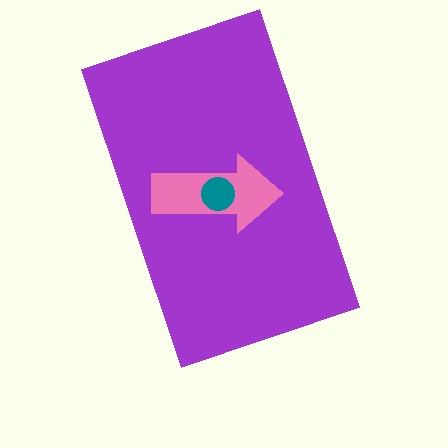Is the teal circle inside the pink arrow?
Yes.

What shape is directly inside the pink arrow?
The teal circle.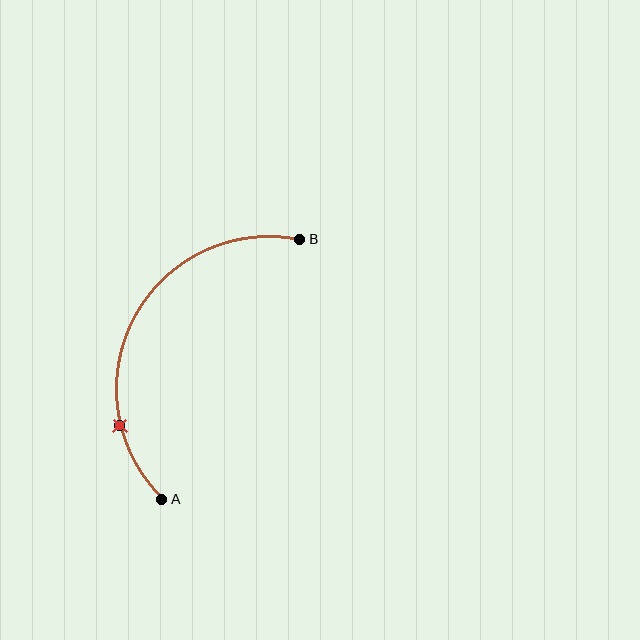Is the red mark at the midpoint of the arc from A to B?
No. The red mark lies on the arc but is closer to endpoint A. The arc midpoint would be at the point on the curve equidistant along the arc from both A and B.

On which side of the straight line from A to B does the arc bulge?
The arc bulges to the left of the straight line connecting A and B.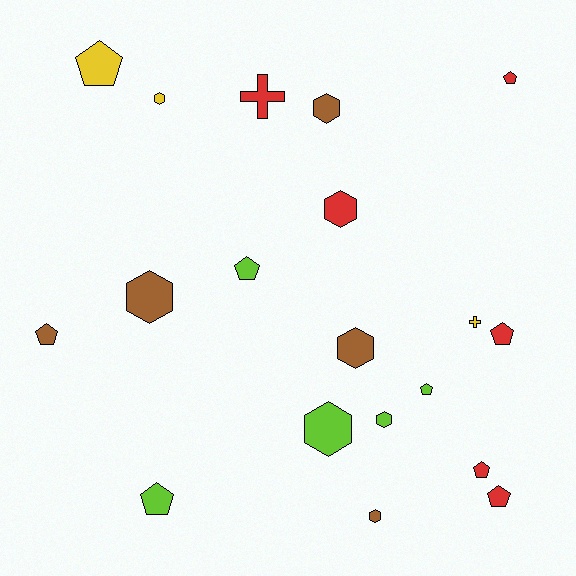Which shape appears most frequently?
Pentagon, with 9 objects.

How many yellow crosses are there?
There is 1 yellow cross.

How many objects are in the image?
There are 19 objects.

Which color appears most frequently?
Red, with 6 objects.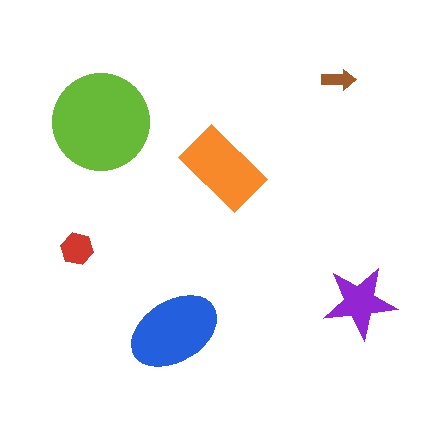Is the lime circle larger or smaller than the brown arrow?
Larger.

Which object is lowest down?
The blue ellipse is bottommost.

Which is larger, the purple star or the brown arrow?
The purple star.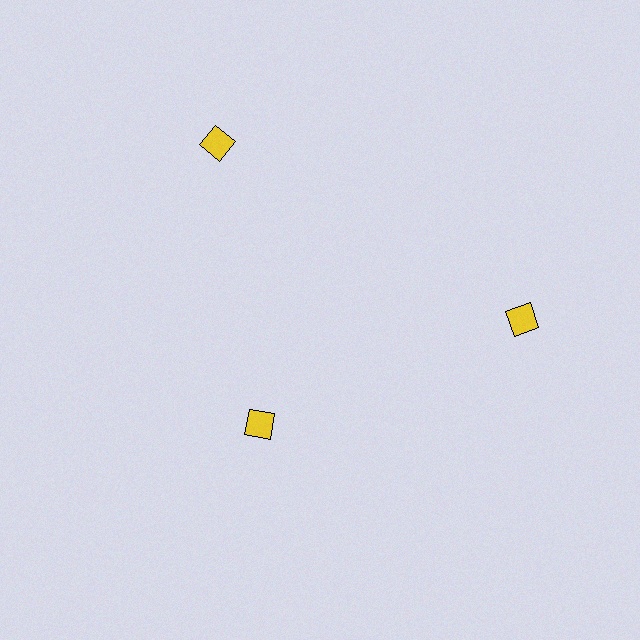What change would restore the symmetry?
The symmetry would be restored by moving it outward, back onto the ring so that all 3 diamonds sit at equal angles and equal distance from the center.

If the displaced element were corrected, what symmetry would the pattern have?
It would have 3-fold rotational symmetry — the pattern would map onto itself every 120 degrees.